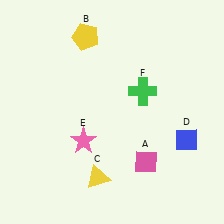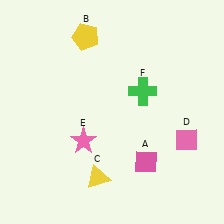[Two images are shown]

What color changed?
The diamond (D) changed from blue in Image 1 to pink in Image 2.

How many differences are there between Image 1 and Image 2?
There is 1 difference between the two images.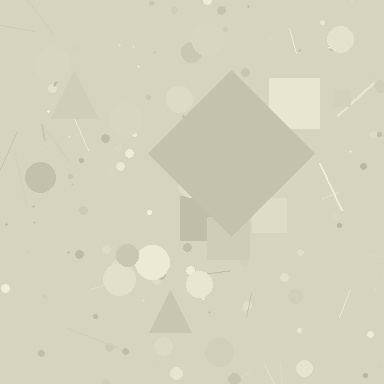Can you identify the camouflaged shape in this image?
The camouflaged shape is a diamond.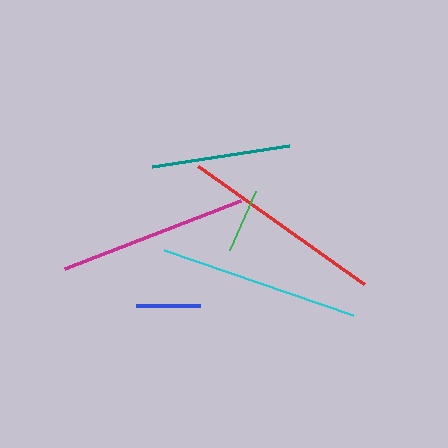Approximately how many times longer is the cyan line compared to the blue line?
The cyan line is approximately 3.1 times the length of the blue line.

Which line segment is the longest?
The red line is the longest at approximately 204 pixels.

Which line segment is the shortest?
The green line is the shortest at approximately 64 pixels.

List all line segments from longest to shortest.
From longest to shortest: red, cyan, magenta, teal, blue, green.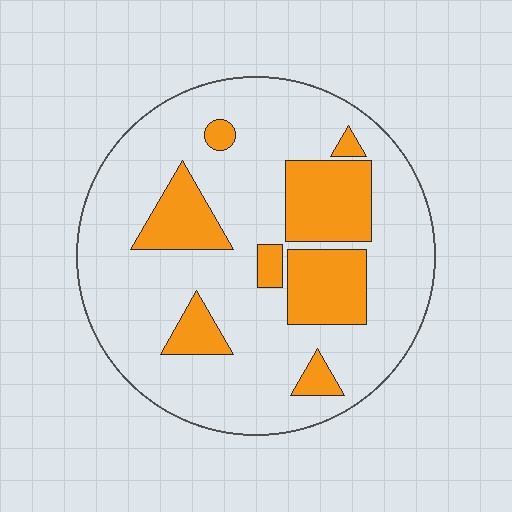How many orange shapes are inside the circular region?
8.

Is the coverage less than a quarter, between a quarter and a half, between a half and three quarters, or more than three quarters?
Less than a quarter.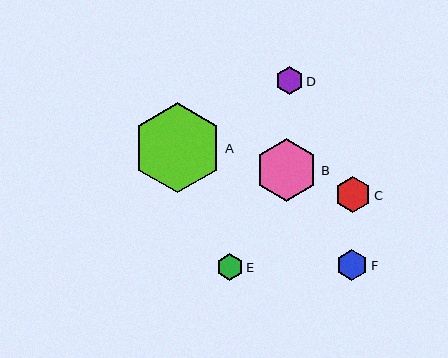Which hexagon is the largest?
Hexagon A is the largest with a size of approximately 90 pixels.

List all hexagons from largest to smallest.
From largest to smallest: A, B, C, F, D, E.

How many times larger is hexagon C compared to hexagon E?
Hexagon C is approximately 1.3 times the size of hexagon E.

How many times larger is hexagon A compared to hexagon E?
Hexagon A is approximately 3.3 times the size of hexagon E.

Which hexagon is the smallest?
Hexagon E is the smallest with a size of approximately 27 pixels.